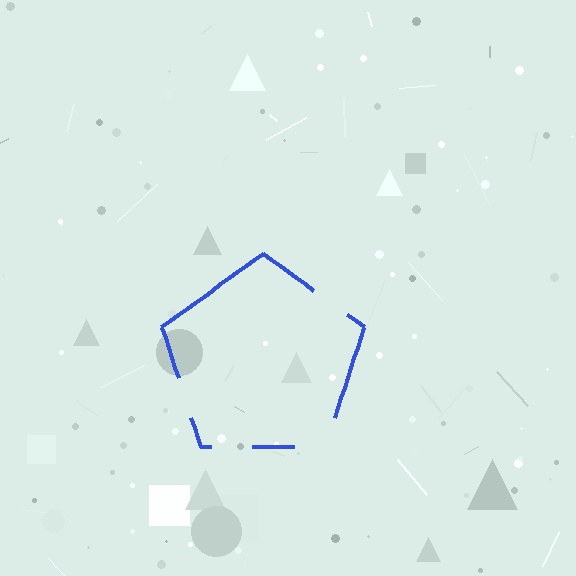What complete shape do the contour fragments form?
The contour fragments form a pentagon.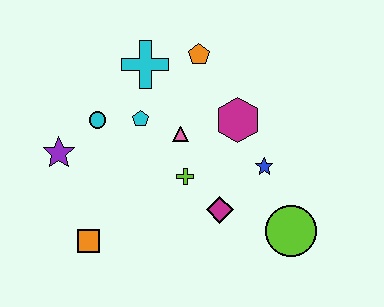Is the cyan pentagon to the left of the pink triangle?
Yes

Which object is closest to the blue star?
The magenta hexagon is closest to the blue star.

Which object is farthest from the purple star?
The lime circle is farthest from the purple star.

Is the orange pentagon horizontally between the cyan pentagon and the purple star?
No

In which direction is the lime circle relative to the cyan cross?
The lime circle is below the cyan cross.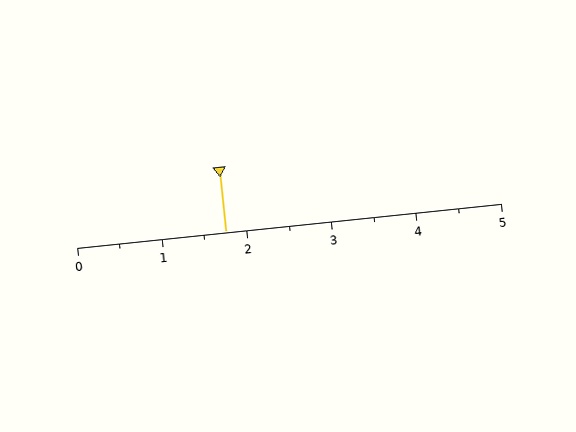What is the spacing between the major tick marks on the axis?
The major ticks are spaced 1 apart.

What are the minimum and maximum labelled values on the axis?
The axis runs from 0 to 5.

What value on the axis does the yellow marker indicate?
The marker indicates approximately 1.8.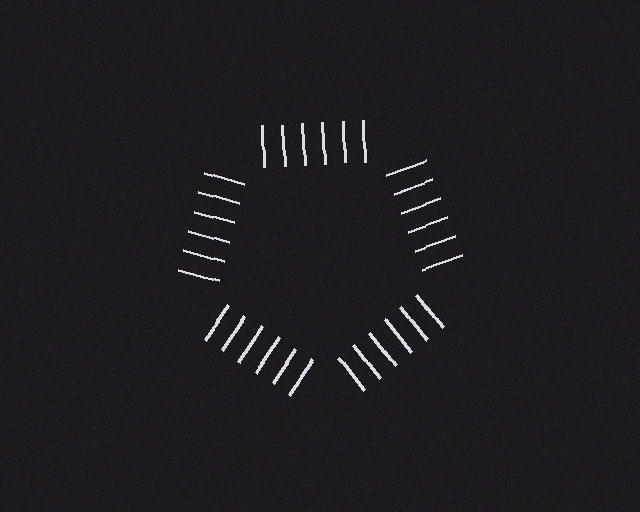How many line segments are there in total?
30 — 6 along each of the 5 edges.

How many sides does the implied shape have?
5 sides — the line-ends trace a pentagon.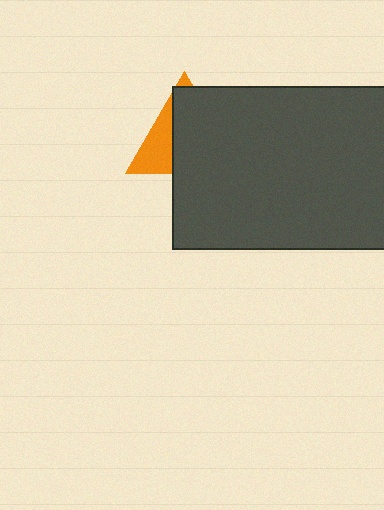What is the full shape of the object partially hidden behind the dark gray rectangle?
The partially hidden object is an orange triangle.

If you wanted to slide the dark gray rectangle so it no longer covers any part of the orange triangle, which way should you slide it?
Slide it right — that is the most direct way to separate the two shapes.